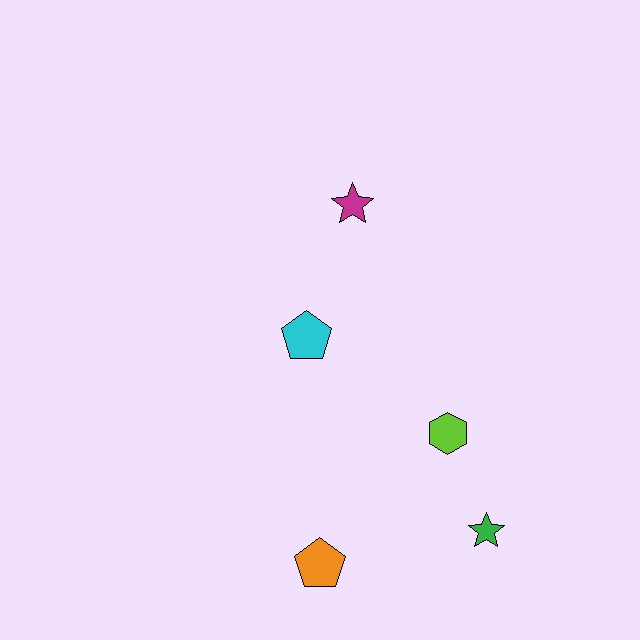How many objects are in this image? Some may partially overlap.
There are 5 objects.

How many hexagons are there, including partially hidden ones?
There is 1 hexagon.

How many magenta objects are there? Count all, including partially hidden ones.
There is 1 magenta object.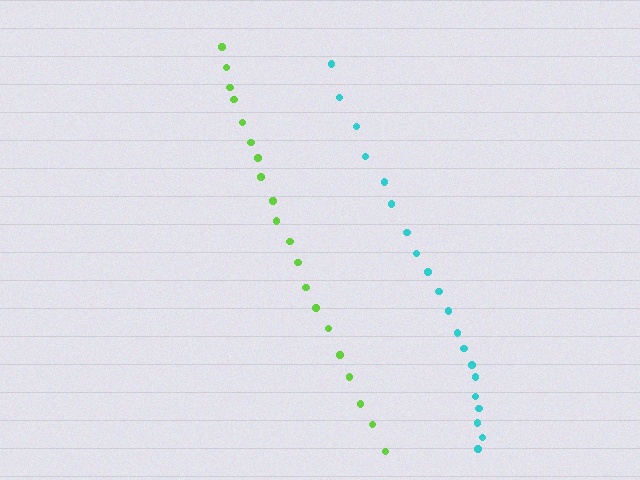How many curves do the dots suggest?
There are 2 distinct paths.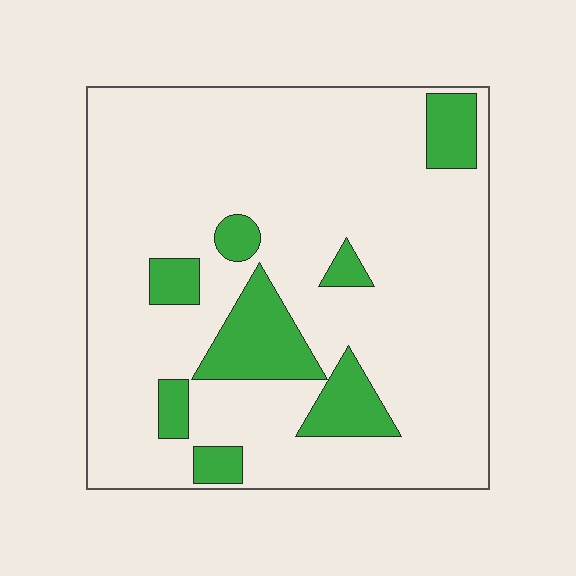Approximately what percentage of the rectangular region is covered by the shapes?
Approximately 15%.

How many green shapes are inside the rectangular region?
8.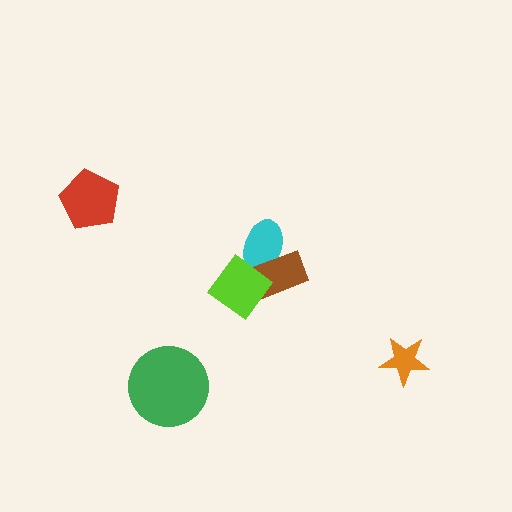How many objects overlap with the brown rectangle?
2 objects overlap with the brown rectangle.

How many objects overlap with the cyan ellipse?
2 objects overlap with the cyan ellipse.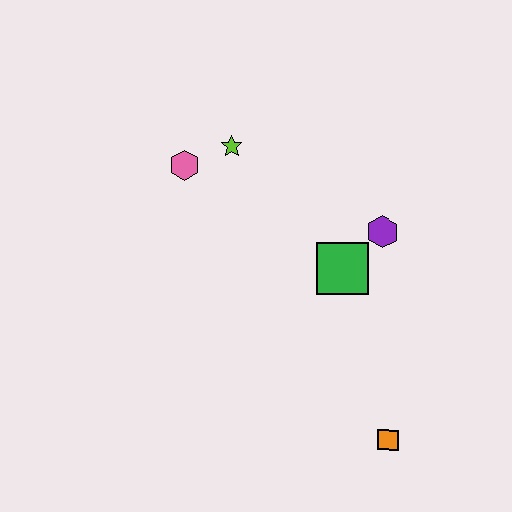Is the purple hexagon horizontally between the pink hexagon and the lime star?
No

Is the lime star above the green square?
Yes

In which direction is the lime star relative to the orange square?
The lime star is above the orange square.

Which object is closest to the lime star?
The pink hexagon is closest to the lime star.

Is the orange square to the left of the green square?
No